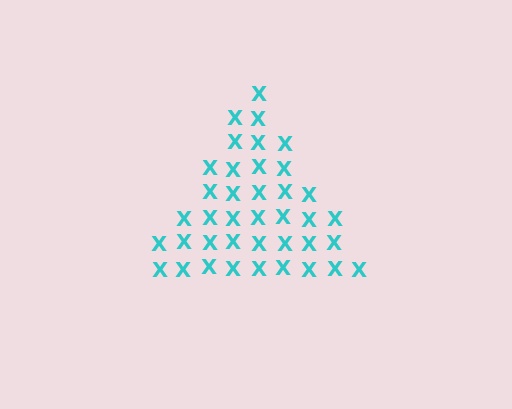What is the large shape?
The large shape is a triangle.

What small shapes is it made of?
It is made of small letter X's.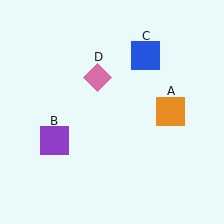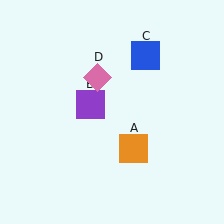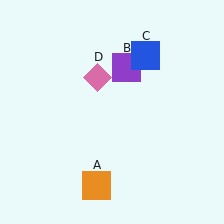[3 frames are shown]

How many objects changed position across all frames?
2 objects changed position: orange square (object A), purple square (object B).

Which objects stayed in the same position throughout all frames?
Blue square (object C) and pink diamond (object D) remained stationary.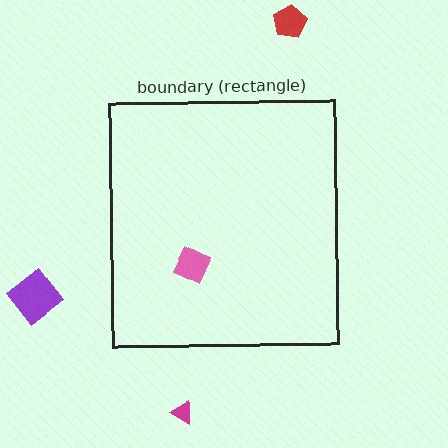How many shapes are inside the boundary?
1 inside, 3 outside.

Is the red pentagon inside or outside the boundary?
Outside.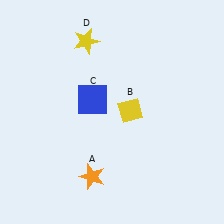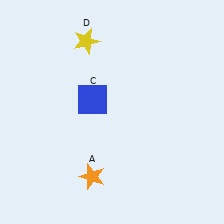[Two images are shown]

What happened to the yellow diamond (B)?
The yellow diamond (B) was removed in Image 2. It was in the top-right area of Image 1.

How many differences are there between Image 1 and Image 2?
There is 1 difference between the two images.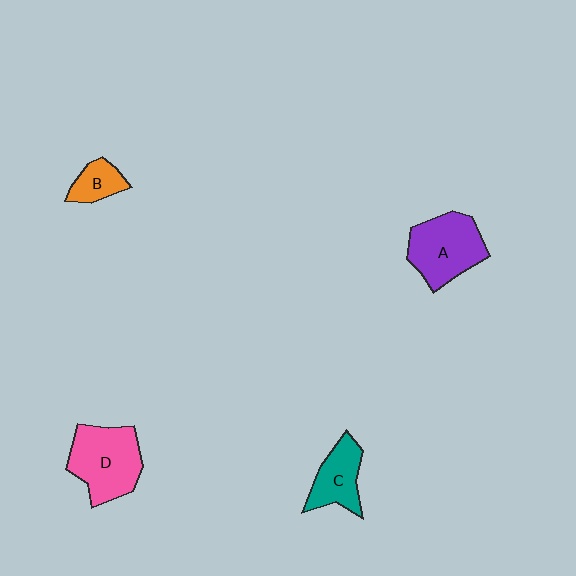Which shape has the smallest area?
Shape B (orange).